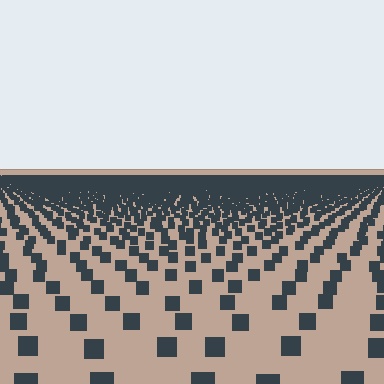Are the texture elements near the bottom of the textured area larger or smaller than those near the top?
Larger. Near the bottom, elements are closer to the viewer and appear at a bigger on-screen size.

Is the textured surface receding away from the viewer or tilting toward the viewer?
The surface is receding away from the viewer. Texture elements get smaller and denser toward the top.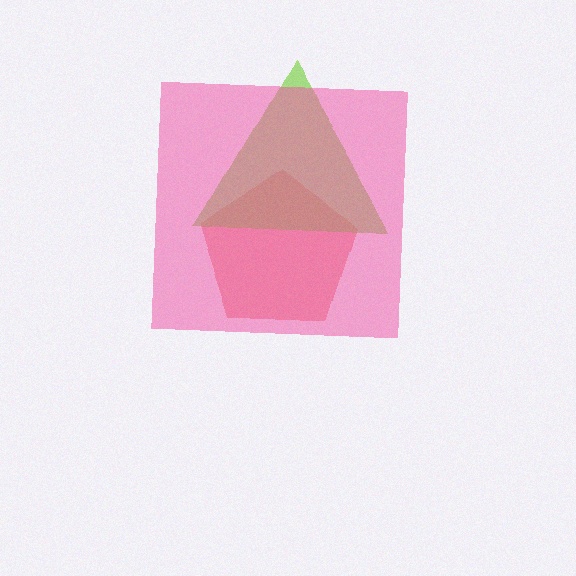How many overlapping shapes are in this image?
There are 3 overlapping shapes in the image.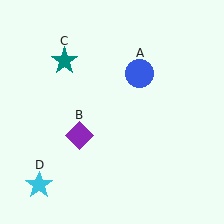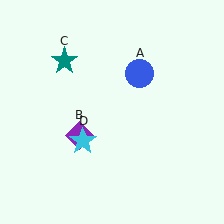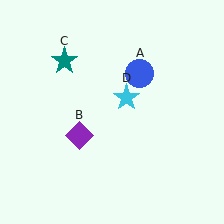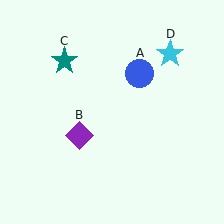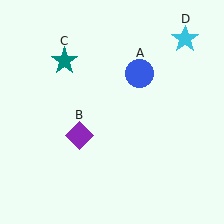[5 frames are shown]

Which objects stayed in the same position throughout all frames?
Blue circle (object A) and purple diamond (object B) and teal star (object C) remained stationary.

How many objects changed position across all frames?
1 object changed position: cyan star (object D).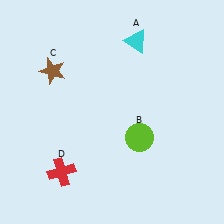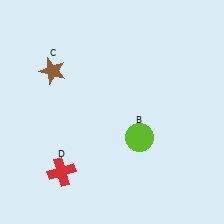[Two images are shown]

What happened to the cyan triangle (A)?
The cyan triangle (A) was removed in Image 2. It was in the top-right area of Image 1.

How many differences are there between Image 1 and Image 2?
There is 1 difference between the two images.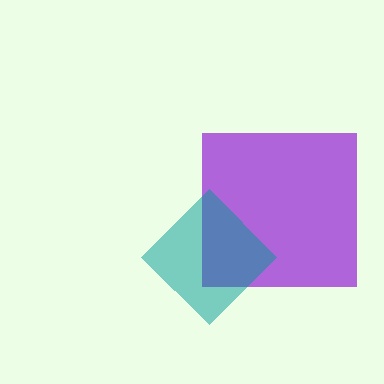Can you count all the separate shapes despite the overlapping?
Yes, there are 2 separate shapes.